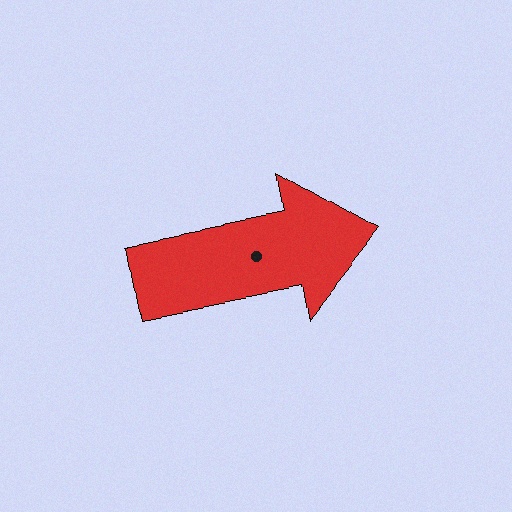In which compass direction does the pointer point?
East.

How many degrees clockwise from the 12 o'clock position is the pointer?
Approximately 79 degrees.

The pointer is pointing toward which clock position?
Roughly 3 o'clock.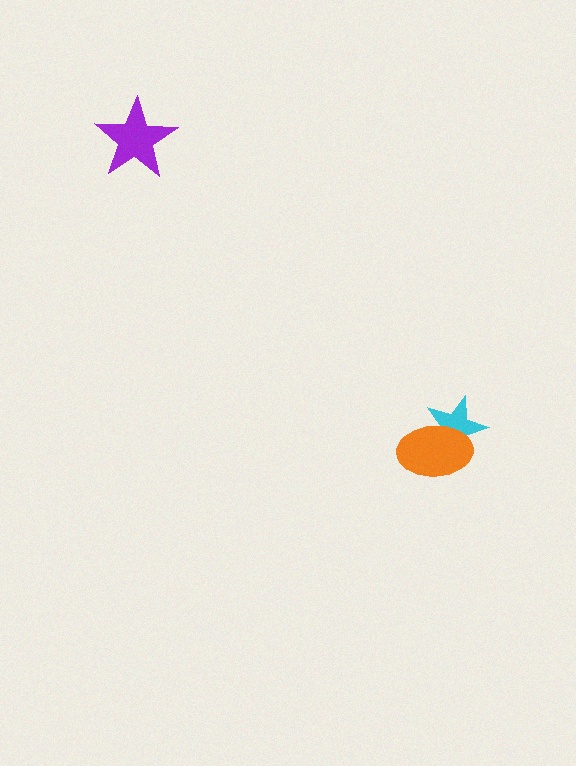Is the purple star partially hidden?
No, no other shape covers it.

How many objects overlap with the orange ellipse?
1 object overlaps with the orange ellipse.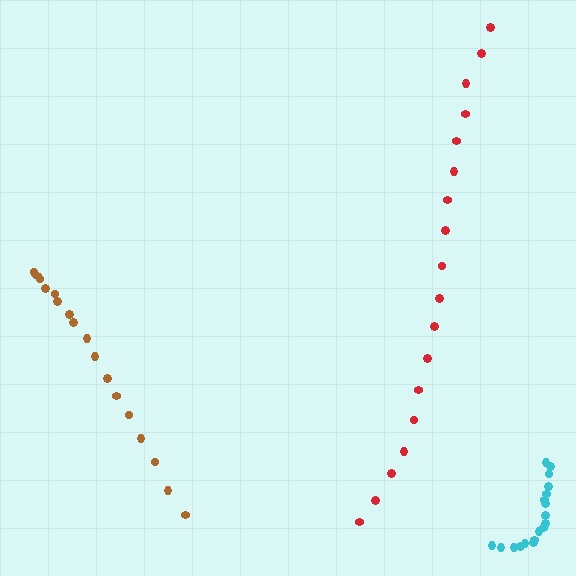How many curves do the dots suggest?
There are 3 distinct paths.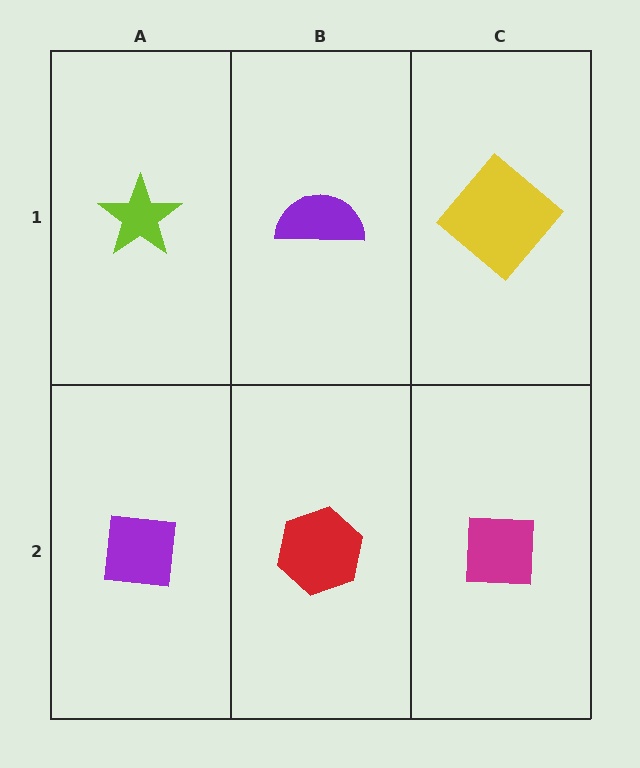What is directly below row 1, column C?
A magenta square.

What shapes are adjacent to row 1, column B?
A red hexagon (row 2, column B), a lime star (row 1, column A), a yellow diamond (row 1, column C).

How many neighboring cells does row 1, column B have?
3.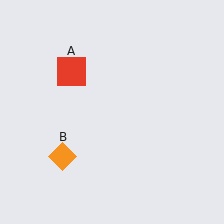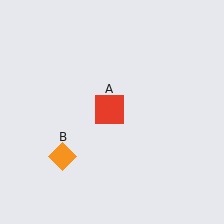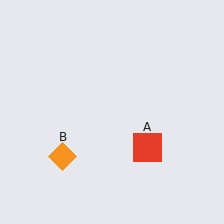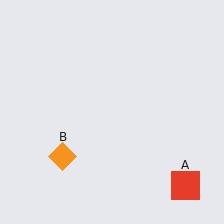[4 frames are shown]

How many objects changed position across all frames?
1 object changed position: red square (object A).